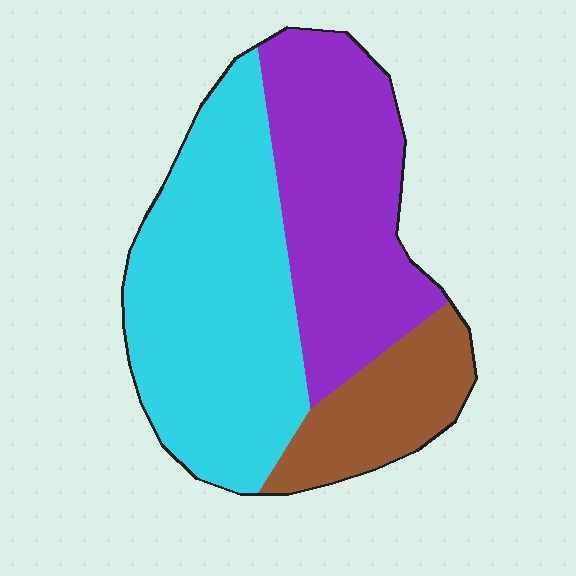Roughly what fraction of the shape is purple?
Purple covers roughly 35% of the shape.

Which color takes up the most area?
Cyan, at roughly 45%.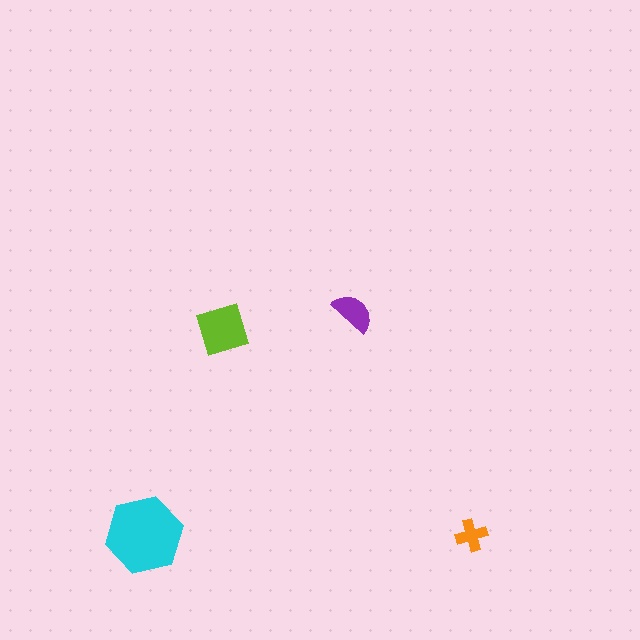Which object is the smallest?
The orange cross.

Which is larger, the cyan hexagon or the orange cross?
The cyan hexagon.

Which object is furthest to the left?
The cyan hexagon is leftmost.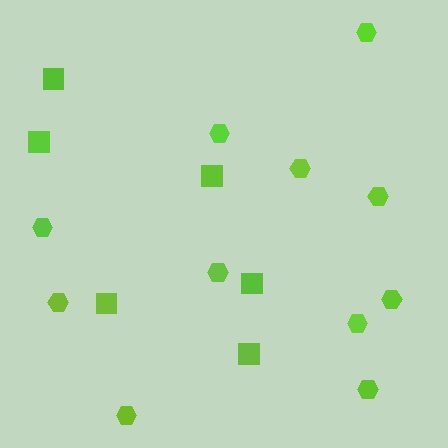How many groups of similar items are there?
There are 2 groups: one group of squares (6) and one group of hexagons (11).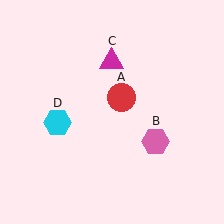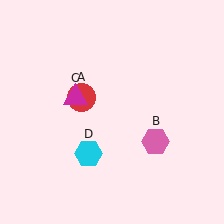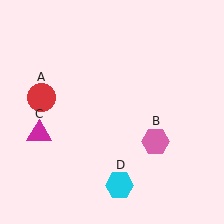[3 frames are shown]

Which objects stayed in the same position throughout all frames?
Pink hexagon (object B) remained stationary.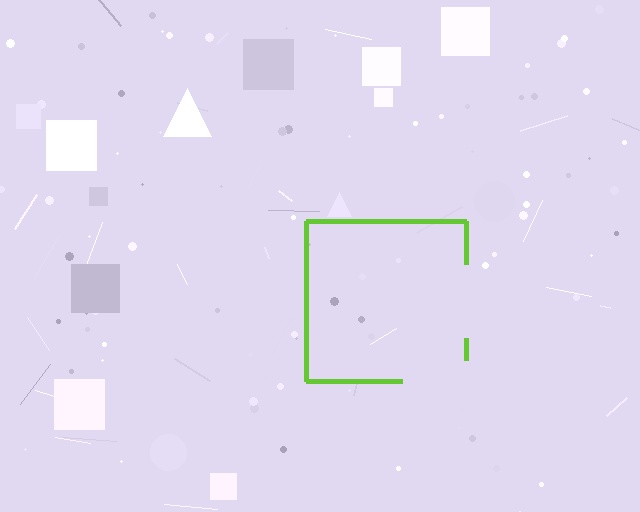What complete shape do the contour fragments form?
The contour fragments form a square.